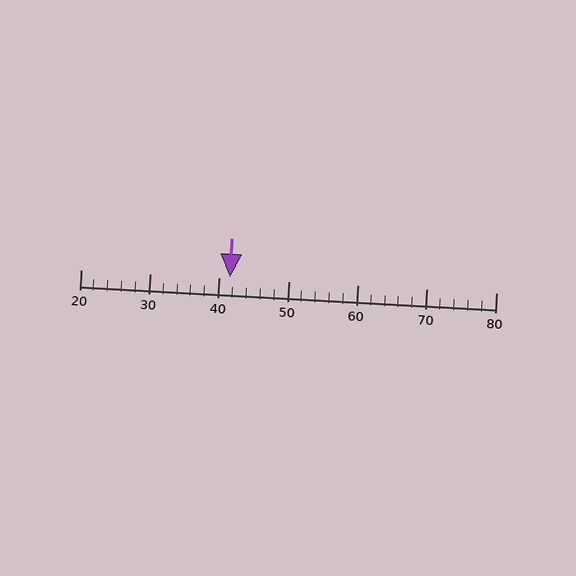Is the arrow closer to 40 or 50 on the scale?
The arrow is closer to 40.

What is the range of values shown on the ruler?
The ruler shows values from 20 to 80.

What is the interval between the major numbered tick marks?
The major tick marks are spaced 10 units apart.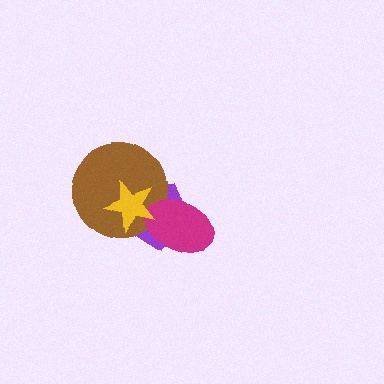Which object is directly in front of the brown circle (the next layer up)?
The magenta ellipse is directly in front of the brown circle.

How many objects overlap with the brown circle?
3 objects overlap with the brown circle.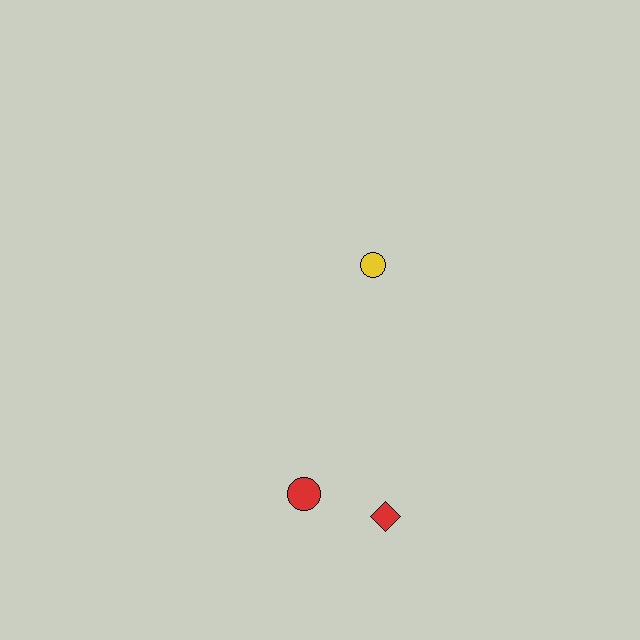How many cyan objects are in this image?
There are no cyan objects.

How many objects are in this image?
There are 3 objects.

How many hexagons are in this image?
There are no hexagons.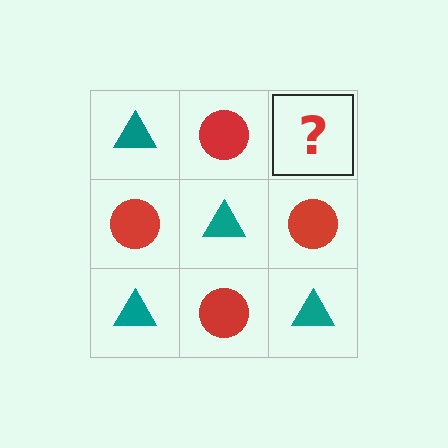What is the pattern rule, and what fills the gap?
The rule is that it alternates teal triangle and red circle in a checkerboard pattern. The gap should be filled with a teal triangle.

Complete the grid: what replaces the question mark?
The question mark should be replaced with a teal triangle.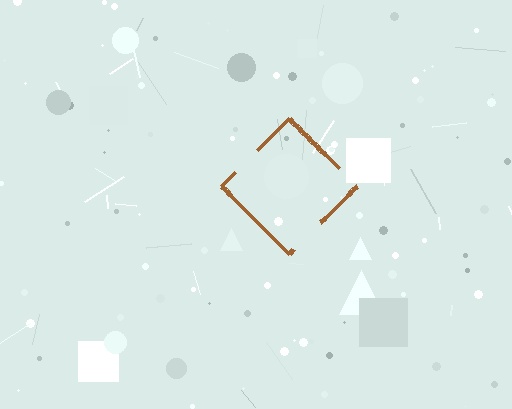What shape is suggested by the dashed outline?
The dashed outline suggests a diamond.